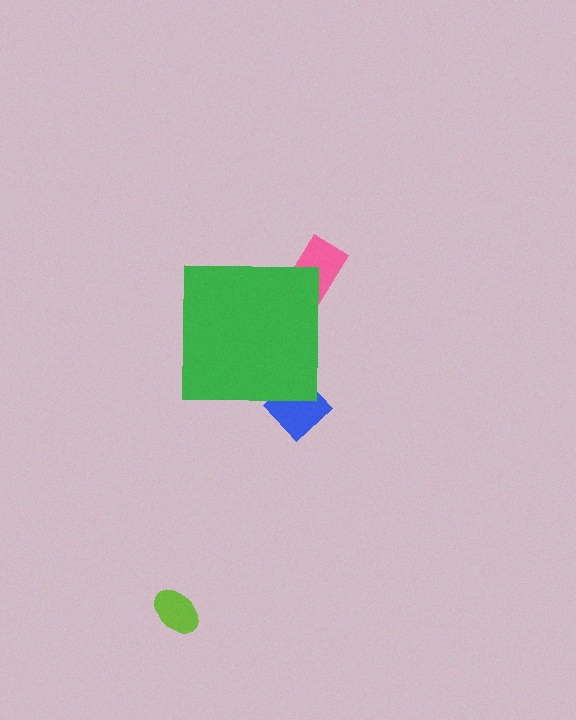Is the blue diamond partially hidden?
Yes, the blue diamond is partially hidden behind the green square.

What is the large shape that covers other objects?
A green square.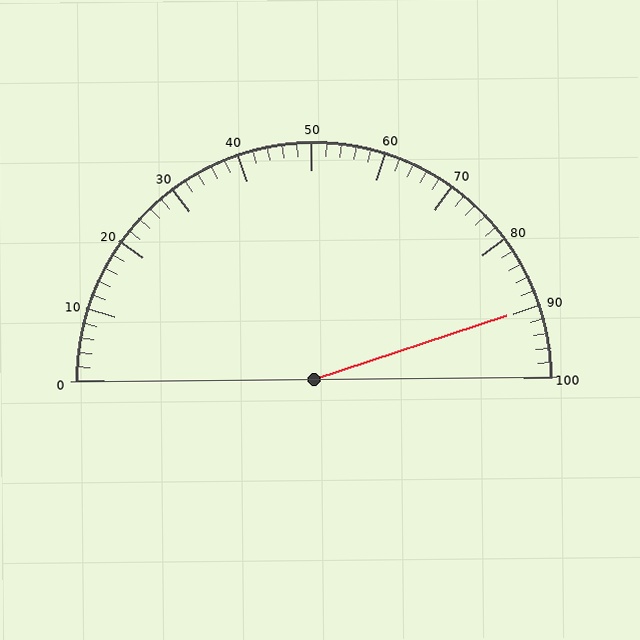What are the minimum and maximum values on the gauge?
The gauge ranges from 0 to 100.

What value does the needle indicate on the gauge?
The needle indicates approximately 90.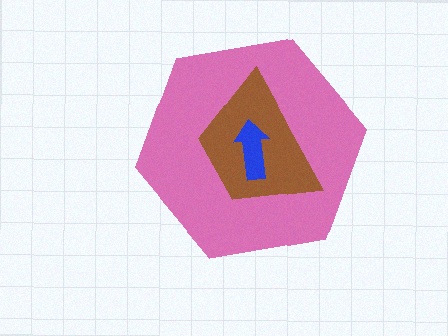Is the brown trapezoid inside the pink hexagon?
Yes.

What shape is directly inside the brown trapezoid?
The blue arrow.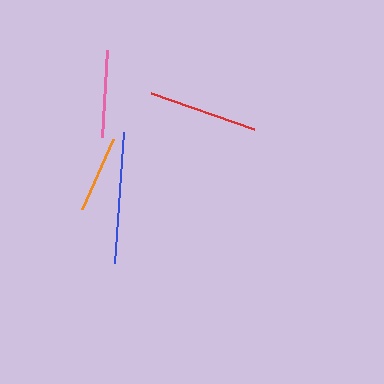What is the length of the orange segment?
The orange segment is approximately 76 pixels long.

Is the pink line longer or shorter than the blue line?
The blue line is longer than the pink line.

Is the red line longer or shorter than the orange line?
The red line is longer than the orange line.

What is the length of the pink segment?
The pink segment is approximately 87 pixels long.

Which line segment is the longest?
The blue line is the longest at approximately 131 pixels.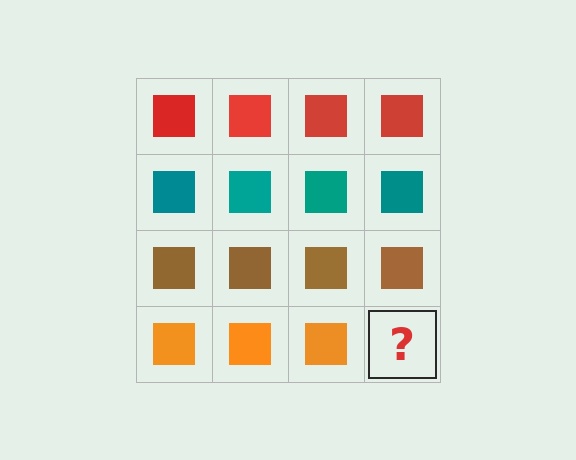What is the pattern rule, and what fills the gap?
The rule is that each row has a consistent color. The gap should be filled with an orange square.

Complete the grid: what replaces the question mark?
The question mark should be replaced with an orange square.